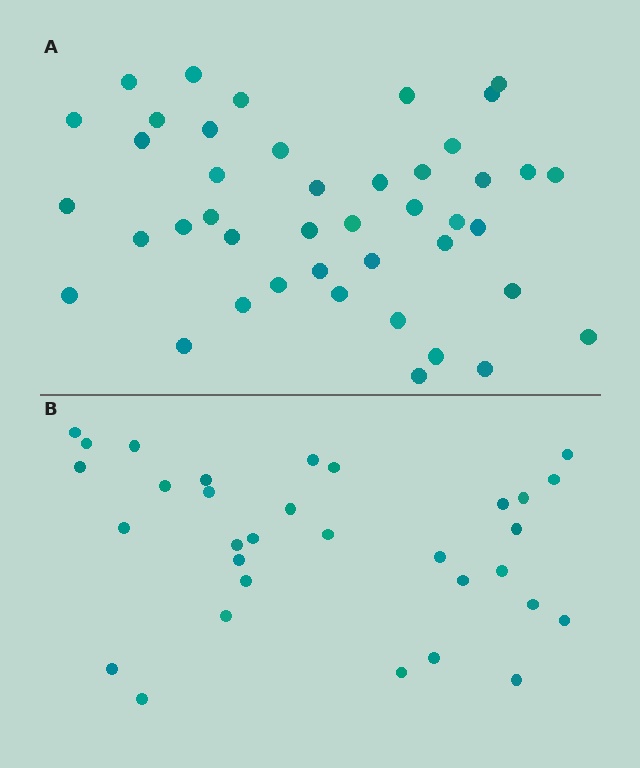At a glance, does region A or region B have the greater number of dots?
Region A (the top region) has more dots.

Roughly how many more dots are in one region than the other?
Region A has roughly 12 or so more dots than region B.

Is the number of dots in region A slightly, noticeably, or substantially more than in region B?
Region A has noticeably more, but not dramatically so. The ratio is roughly 1.3 to 1.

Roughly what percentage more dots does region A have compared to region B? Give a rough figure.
About 35% more.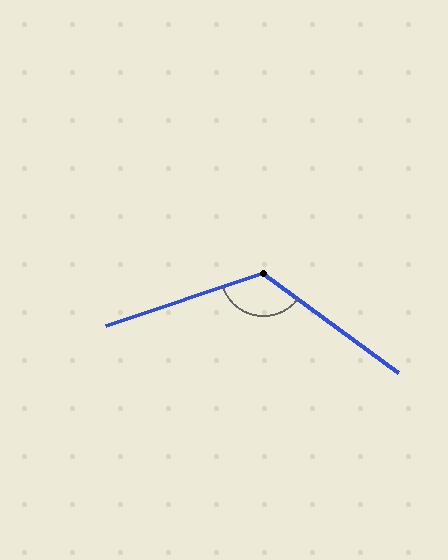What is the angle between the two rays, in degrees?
Approximately 125 degrees.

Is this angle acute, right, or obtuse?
It is obtuse.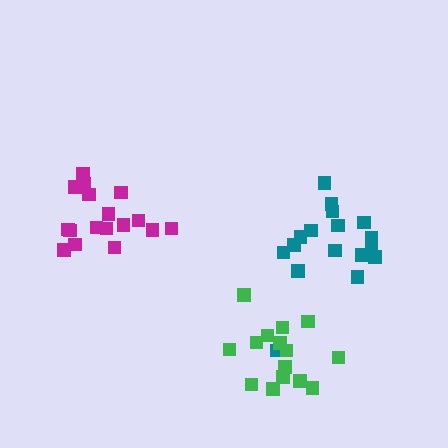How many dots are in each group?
Group 1: 17 dots, Group 2: 17 dots, Group 3: 15 dots (49 total).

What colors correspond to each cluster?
The clusters are colored: teal, magenta, green.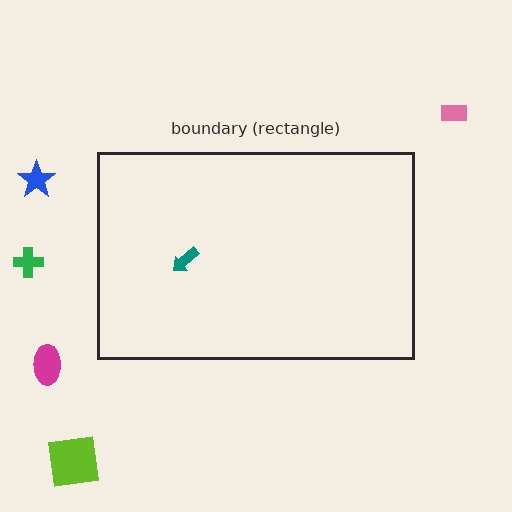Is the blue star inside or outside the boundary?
Outside.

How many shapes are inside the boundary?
1 inside, 5 outside.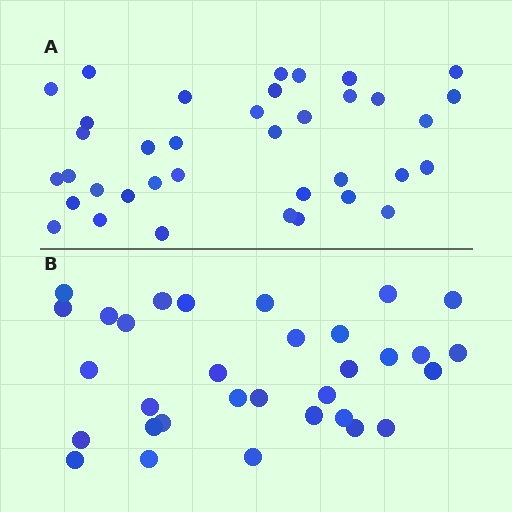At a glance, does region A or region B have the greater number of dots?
Region A (the top region) has more dots.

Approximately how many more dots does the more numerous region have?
Region A has about 5 more dots than region B.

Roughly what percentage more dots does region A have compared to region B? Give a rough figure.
About 15% more.